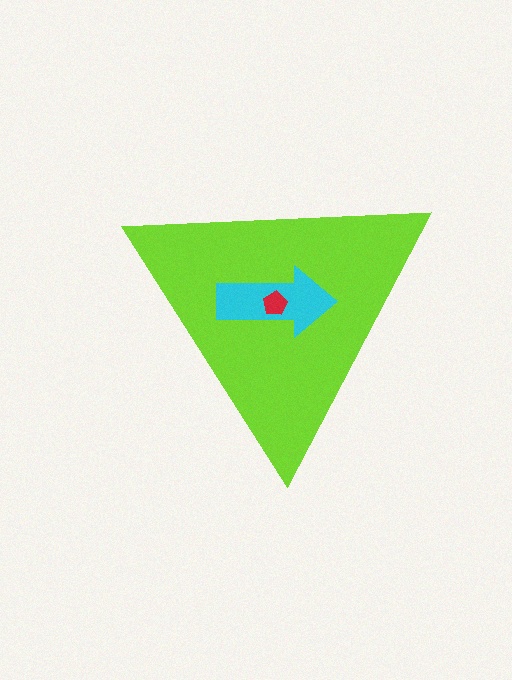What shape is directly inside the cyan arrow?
The red pentagon.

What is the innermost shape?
The red pentagon.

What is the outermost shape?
The lime triangle.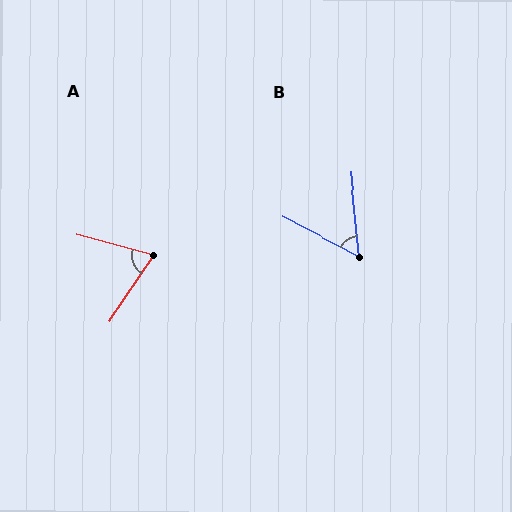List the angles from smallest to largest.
B (57°), A (71°).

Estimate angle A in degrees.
Approximately 71 degrees.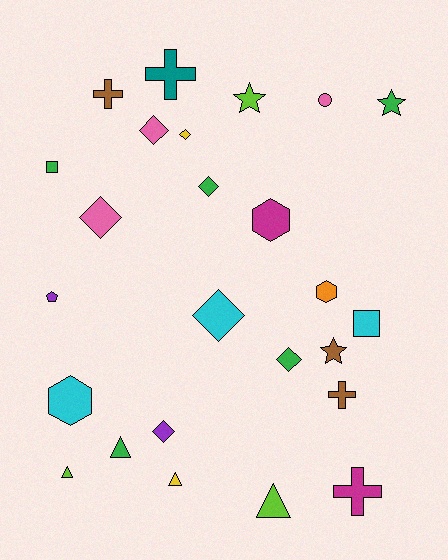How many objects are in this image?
There are 25 objects.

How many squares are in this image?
There are 2 squares.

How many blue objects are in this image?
There are no blue objects.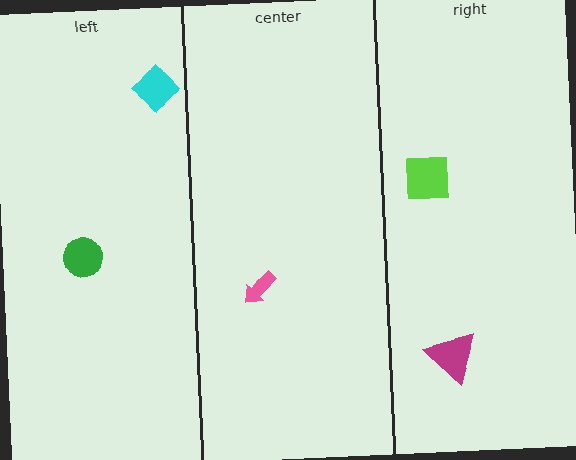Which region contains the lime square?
The right region.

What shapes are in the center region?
The pink arrow.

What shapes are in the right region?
The magenta triangle, the lime square.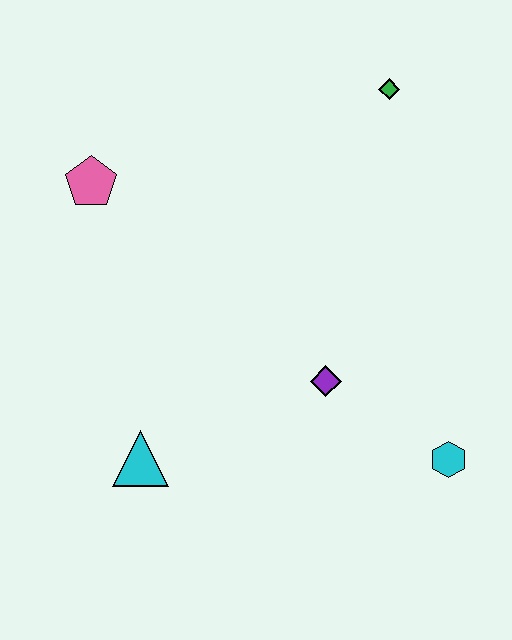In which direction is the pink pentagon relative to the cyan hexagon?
The pink pentagon is to the left of the cyan hexagon.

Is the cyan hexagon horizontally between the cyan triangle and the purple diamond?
No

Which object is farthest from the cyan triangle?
The green diamond is farthest from the cyan triangle.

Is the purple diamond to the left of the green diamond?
Yes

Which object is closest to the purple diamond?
The cyan hexagon is closest to the purple diamond.